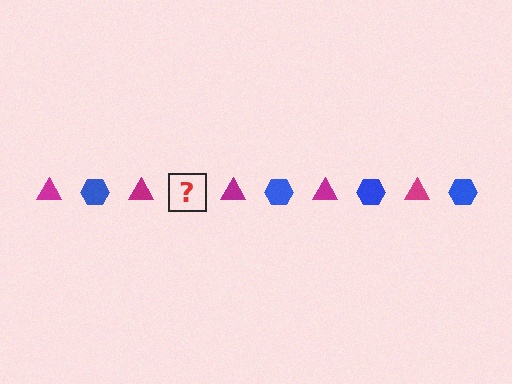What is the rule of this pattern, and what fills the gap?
The rule is that the pattern alternates between magenta triangle and blue hexagon. The gap should be filled with a blue hexagon.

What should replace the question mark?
The question mark should be replaced with a blue hexagon.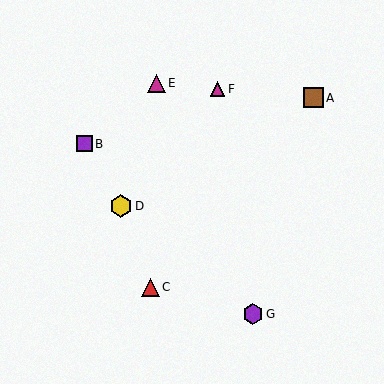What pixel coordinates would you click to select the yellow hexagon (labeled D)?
Click at (121, 206) to select the yellow hexagon D.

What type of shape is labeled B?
Shape B is a purple square.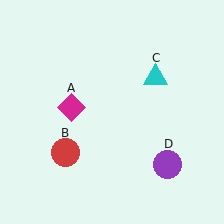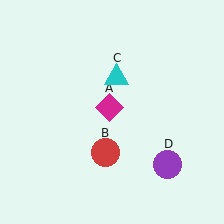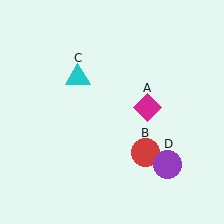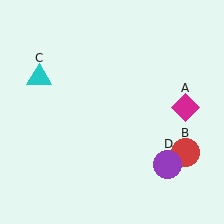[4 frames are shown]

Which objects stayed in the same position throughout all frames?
Purple circle (object D) remained stationary.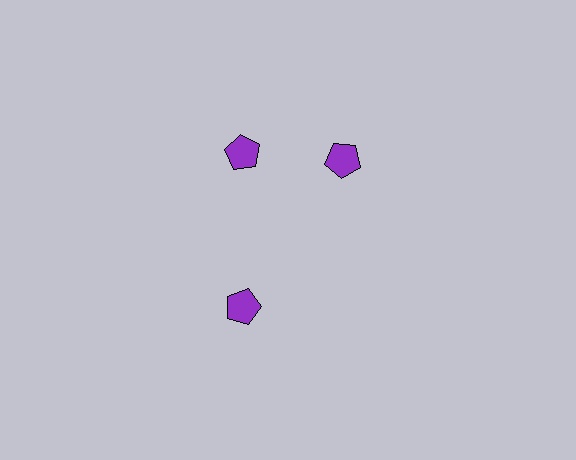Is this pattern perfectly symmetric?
No. The 3 purple pentagons are arranged in a ring, but one element near the 3 o'clock position is rotated out of alignment along the ring, breaking the 3-fold rotational symmetry.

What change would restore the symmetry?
The symmetry would be restored by rotating it back into even spacing with its neighbors so that all 3 pentagons sit at equal angles and equal distance from the center.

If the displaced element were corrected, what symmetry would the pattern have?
It would have 3-fold rotational symmetry — the pattern would map onto itself every 120 degrees.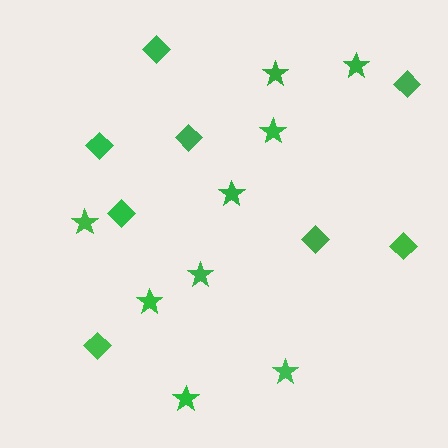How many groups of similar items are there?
There are 2 groups: one group of diamonds (8) and one group of stars (9).